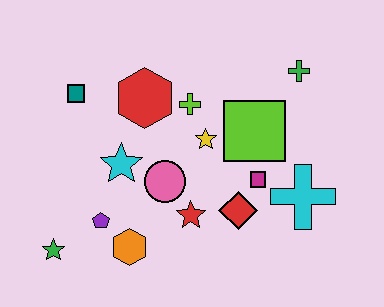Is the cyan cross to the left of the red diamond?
No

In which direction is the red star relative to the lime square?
The red star is below the lime square.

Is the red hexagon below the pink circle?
No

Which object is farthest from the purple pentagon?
The green cross is farthest from the purple pentagon.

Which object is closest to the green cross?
The lime square is closest to the green cross.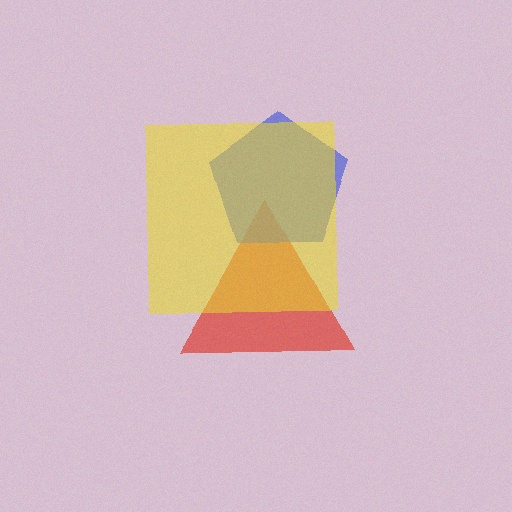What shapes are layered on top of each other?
The layered shapes are: a red triangle, a blue pentagon, a yellow square.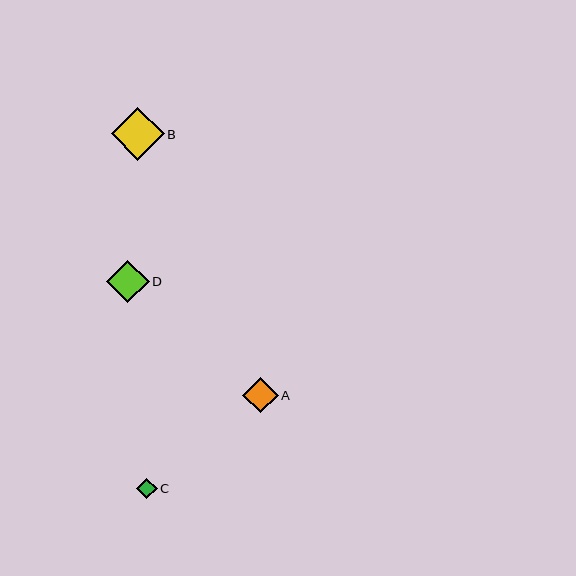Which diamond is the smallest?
Diamond C is the smallest with a size of approximately 21 pixels.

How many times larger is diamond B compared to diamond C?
Diamond B is approximately 2.6 times the size of diamond C.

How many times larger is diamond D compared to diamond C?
Diamond D is approximately 2.1 times the size of diamond C.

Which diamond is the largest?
Diamond B is the largest with a size of approximately 53 pixels.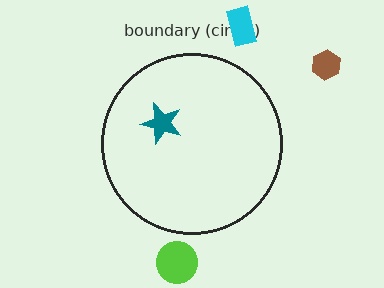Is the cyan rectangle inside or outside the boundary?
Outside.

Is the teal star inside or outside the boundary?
Inside.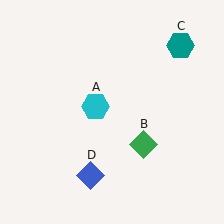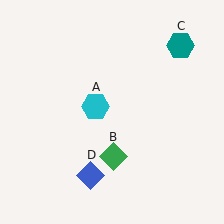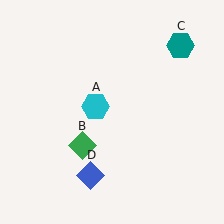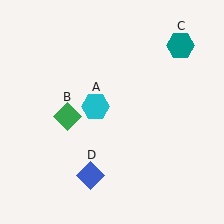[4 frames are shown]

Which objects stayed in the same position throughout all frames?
Cyan hexagon (object A) and teal hexagon (object C) and blue diamond (object D) remained stationary.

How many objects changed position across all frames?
1 object changed position: green diamond (object B).